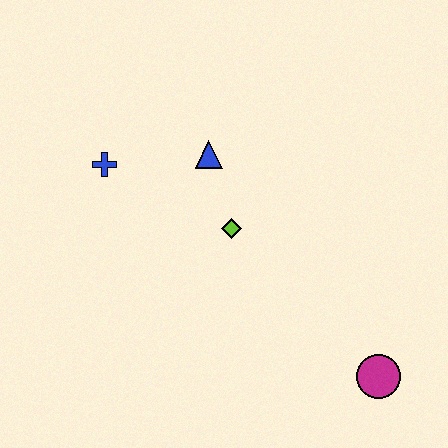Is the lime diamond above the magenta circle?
Yes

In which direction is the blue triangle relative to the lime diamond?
The blue triangle is above the lime diamond.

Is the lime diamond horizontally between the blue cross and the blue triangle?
No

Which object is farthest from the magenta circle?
The blue cross is farthest from the magenta circle.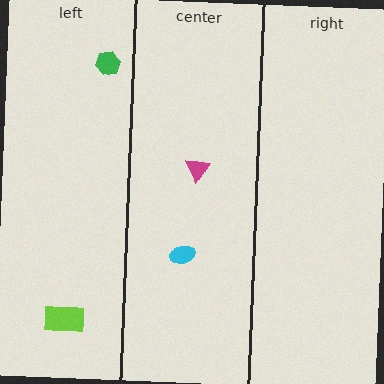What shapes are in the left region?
The green hexagon, the lime rectangle.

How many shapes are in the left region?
2.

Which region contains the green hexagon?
The left region.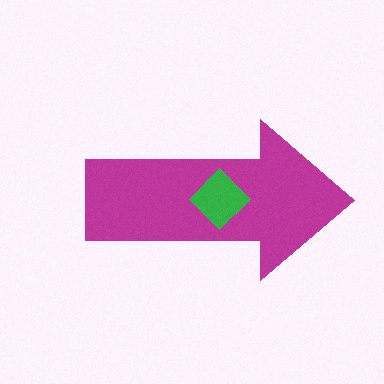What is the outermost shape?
The magenta arrow.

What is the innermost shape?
The green diamond.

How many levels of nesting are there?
2.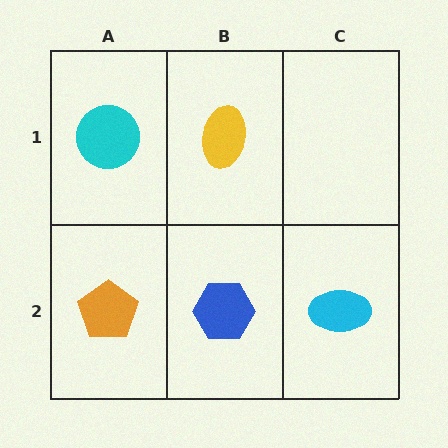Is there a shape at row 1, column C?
No, that cell is empty.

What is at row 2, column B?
A blue hexagon.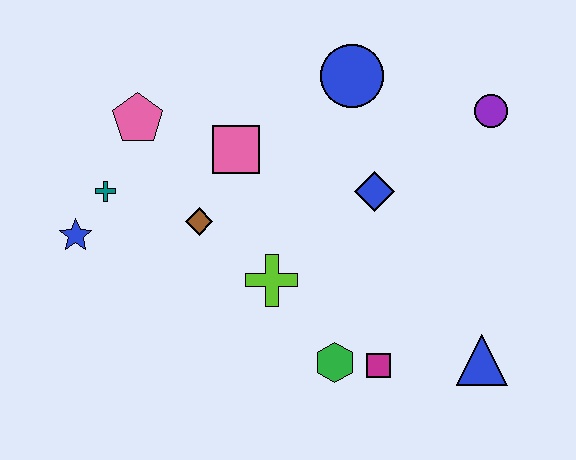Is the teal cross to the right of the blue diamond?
No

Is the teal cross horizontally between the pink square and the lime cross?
No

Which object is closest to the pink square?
The brown diamond is closest to the pink square.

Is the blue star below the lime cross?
No